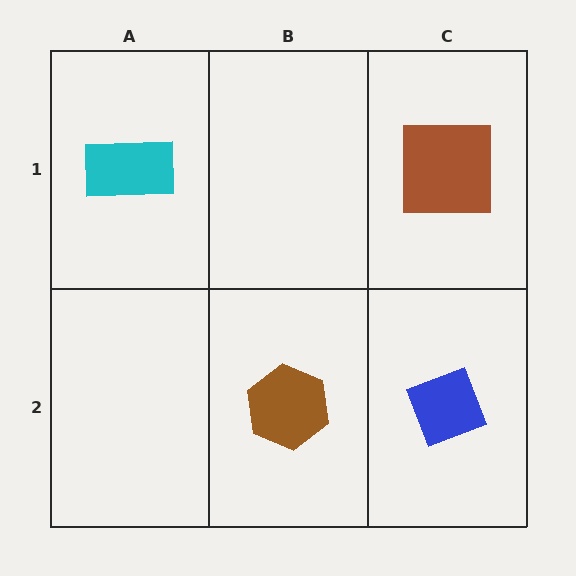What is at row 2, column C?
A blue diamond.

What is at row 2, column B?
A brown hexagon.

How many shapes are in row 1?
2 shapes.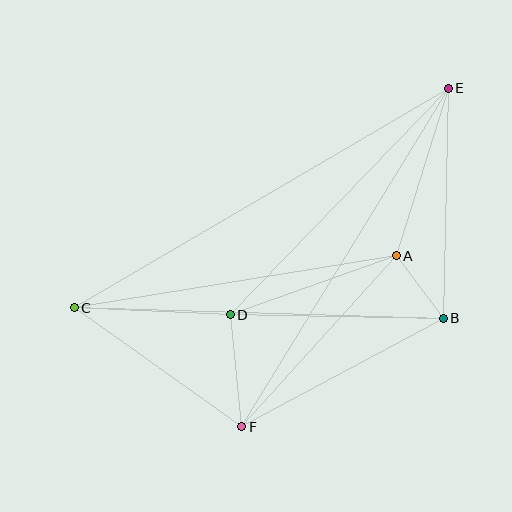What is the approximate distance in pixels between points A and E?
The distance between A and E is approximately 176 pixels.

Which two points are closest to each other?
Points A and B are closest to each other.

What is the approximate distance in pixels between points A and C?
The distance between A and C is approximately 326 pixels.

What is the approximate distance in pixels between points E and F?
The distance between E and F is approximately 396 pixels.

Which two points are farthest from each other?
Points C and E are farthest from each other.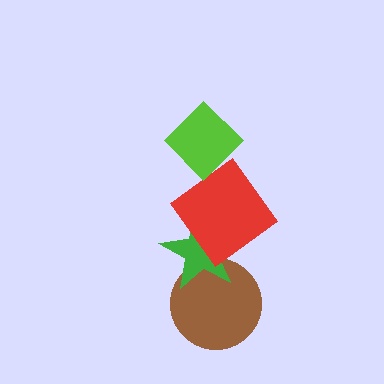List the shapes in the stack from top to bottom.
From top to bottom: the lime diamond, the red diamond, the green star, the brown circle.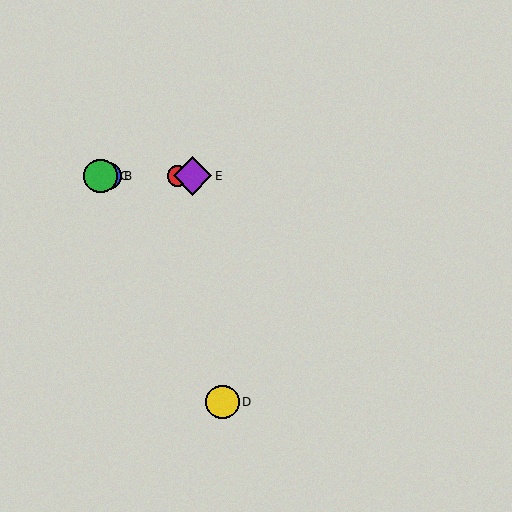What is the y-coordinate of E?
Object E is at y≈176.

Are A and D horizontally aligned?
No, A is at y≈176 and D is at y≈402.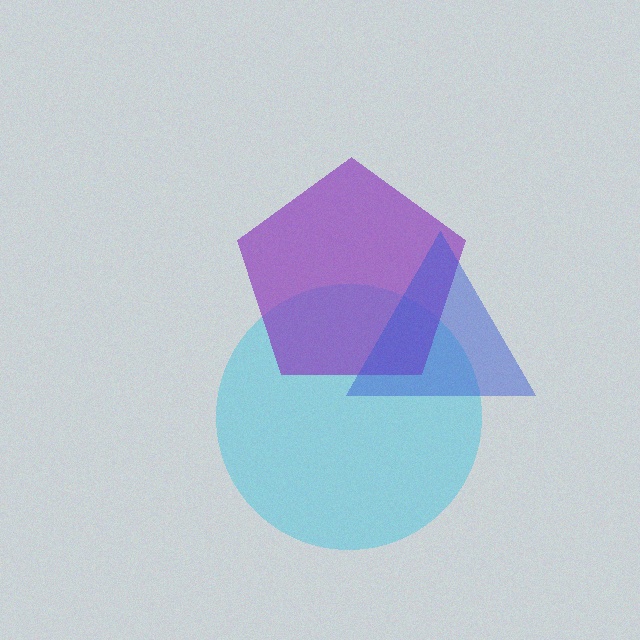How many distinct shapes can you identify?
There are 3 distinct shapes: a cyan circle, a purple pentagon, a blue triangle.